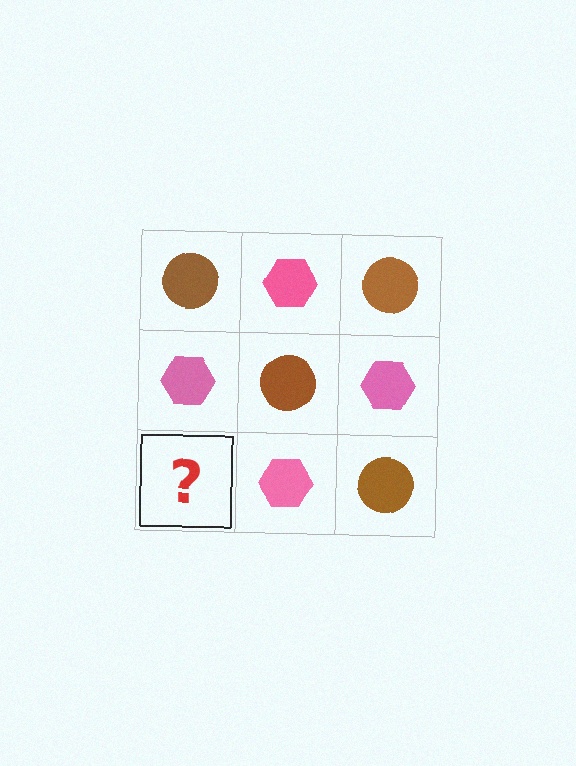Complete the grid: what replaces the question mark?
The question mark should be replaced with a brown circle.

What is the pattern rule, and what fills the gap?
The rule is that it alternates brown circle and pink hexagon in a checkerboard pattern. The gap should be filled with a brown circle.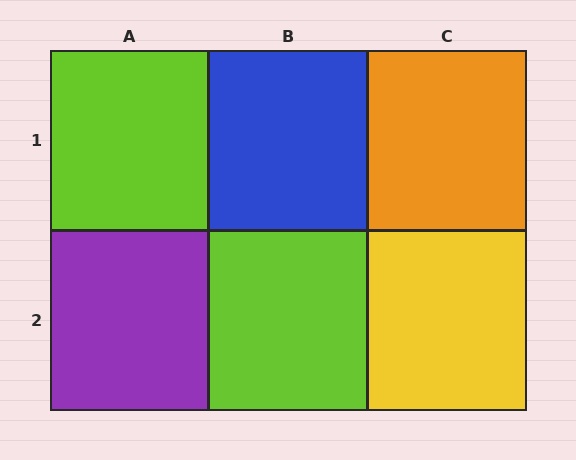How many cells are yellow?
1 cell is yellow.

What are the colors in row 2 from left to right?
Purple, lime, yellow.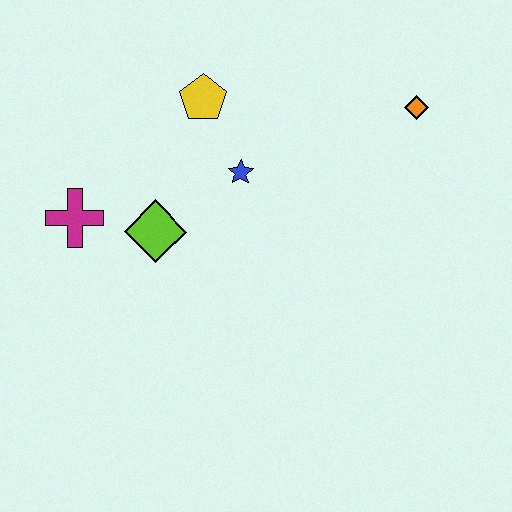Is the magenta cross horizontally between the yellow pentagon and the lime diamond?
No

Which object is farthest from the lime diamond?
The orange diamond is farthest from the lime diamond.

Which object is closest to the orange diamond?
The blue star is closest to the orange diamond.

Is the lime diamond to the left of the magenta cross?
No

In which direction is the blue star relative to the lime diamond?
The blue star is to the right of the lime diamond.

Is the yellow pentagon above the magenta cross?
Yes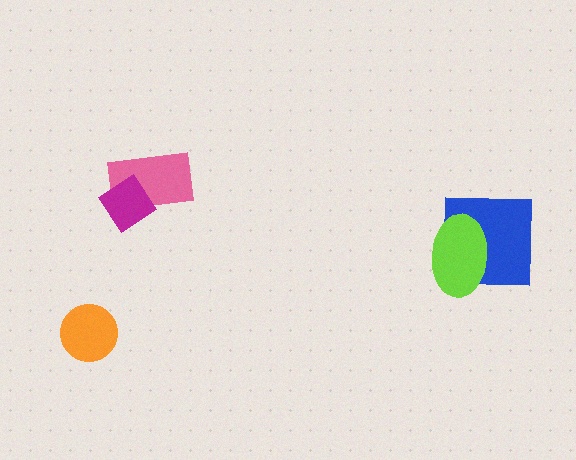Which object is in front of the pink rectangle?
The magenta diamond is in front of the pink rectangle.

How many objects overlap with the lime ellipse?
1 object overlaps with the lime ellipse.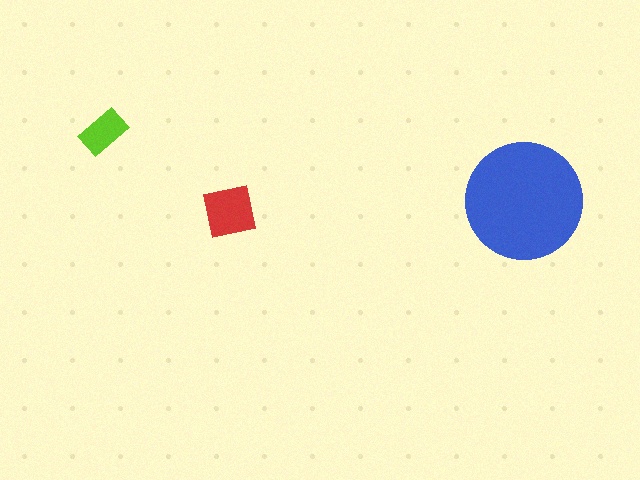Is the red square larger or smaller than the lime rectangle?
Larger.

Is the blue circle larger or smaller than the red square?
Larger.